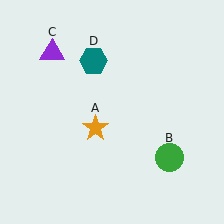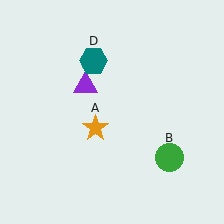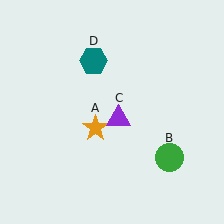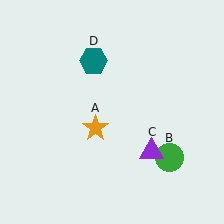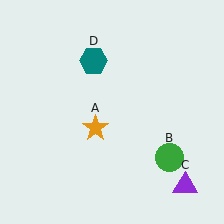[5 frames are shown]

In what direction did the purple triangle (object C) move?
The purple triangle (object C) moved down and to the right.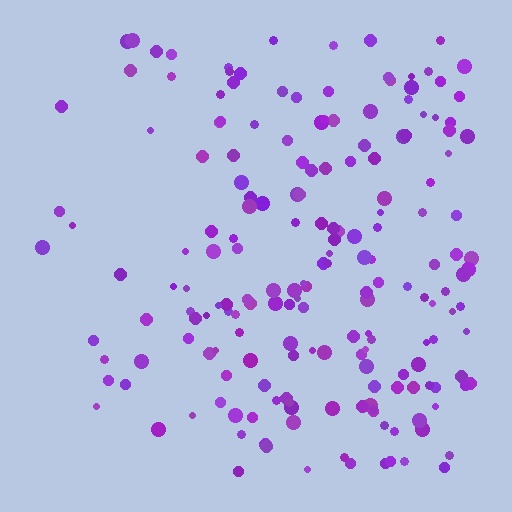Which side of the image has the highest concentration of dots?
The right.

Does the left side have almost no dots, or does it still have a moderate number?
Still a moderate number, just noticeably fewer than the right.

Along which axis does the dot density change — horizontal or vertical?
Horizontal.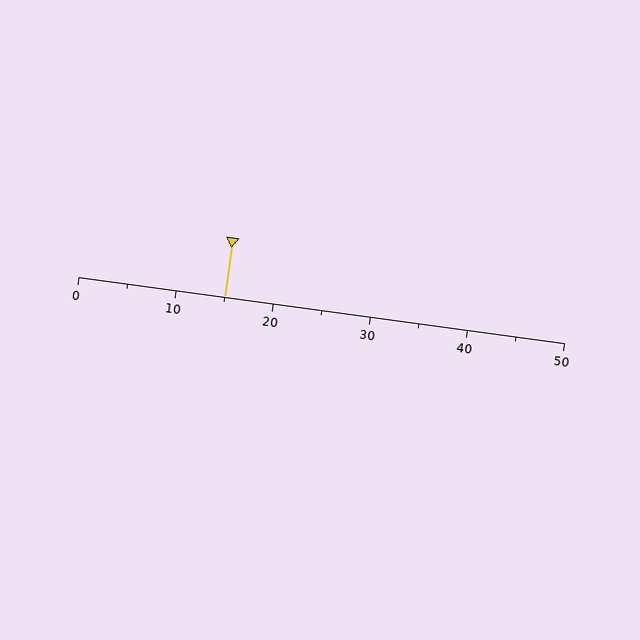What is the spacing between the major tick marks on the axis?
The major ticks are spaced 10 apart.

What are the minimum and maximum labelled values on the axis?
The axis runs from 0 to 50.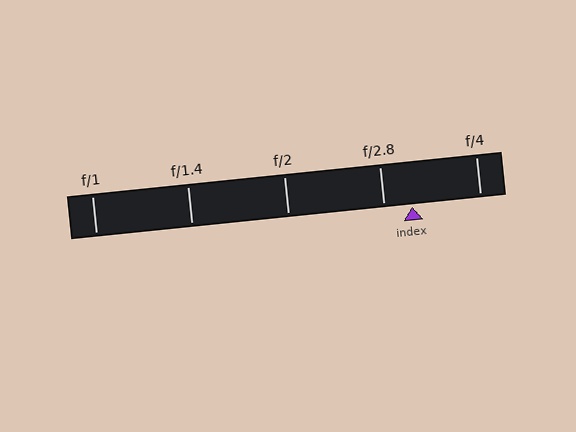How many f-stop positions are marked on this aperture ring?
There are 5 f-stop positions marked.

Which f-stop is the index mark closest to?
The index mark is closest to f/2.8.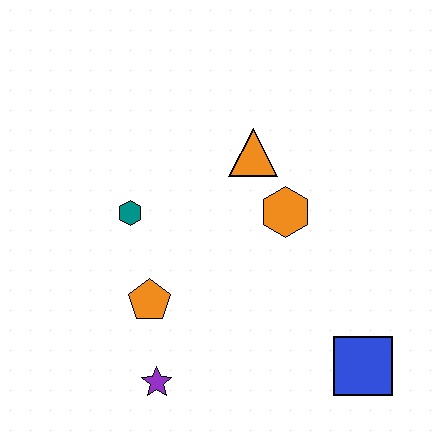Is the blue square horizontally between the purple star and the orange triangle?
No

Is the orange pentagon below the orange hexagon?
Yes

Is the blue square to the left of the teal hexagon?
No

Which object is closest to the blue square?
The orange hexagon is closest to the blue square.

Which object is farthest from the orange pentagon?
The blue square is farthest from the orange pentagon.